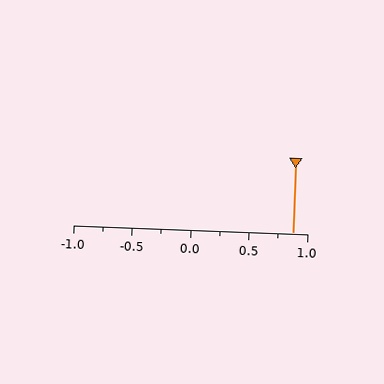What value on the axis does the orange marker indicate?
The marker indicates approximately 0.88.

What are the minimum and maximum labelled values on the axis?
The axis runs from -1.0 to 1.0.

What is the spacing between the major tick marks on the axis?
The major ticks are spaced 0.5 apart.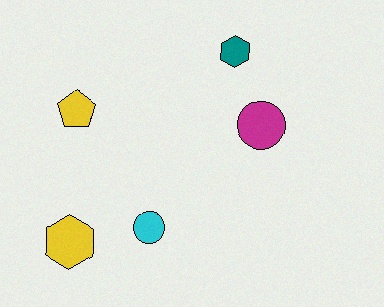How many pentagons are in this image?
There is 1 pentagon.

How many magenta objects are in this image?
There is 1 magenta object.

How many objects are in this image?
There are 5 objects.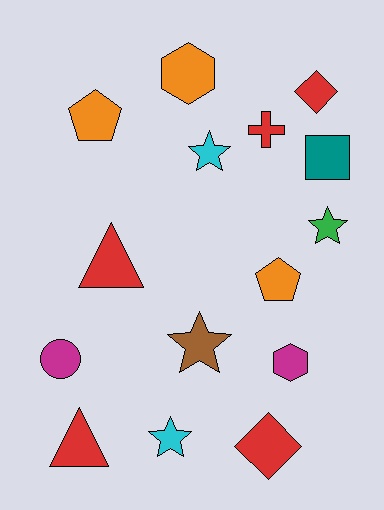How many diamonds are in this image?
There are 2 diamonds.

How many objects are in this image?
There are 15 objects.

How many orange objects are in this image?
There are 3 orange objects.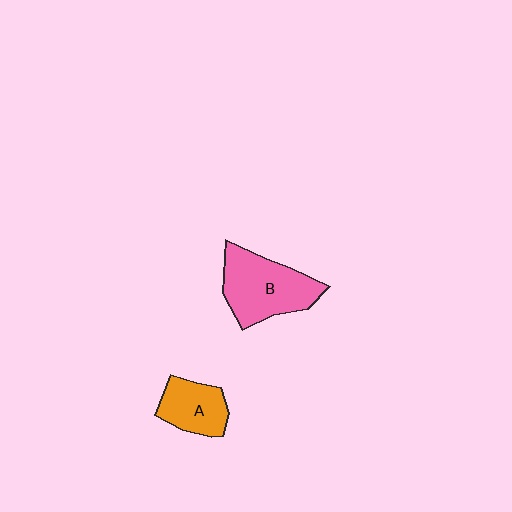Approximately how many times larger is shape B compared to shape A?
Approximately 1.7 times.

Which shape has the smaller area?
Shape A (orange).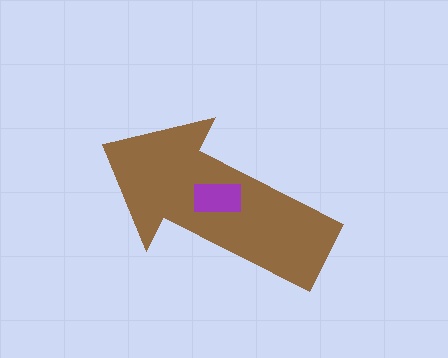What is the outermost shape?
The brown arrow.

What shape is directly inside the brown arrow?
The purple rectangle.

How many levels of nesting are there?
2.